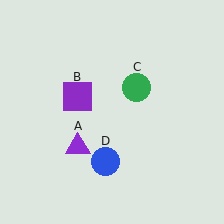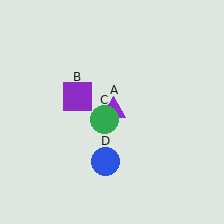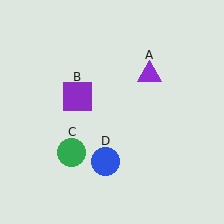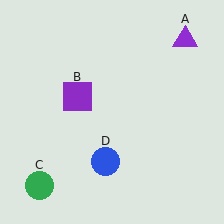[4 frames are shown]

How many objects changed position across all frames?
2 objects changed position: purple triangle (object A), green circle (object C).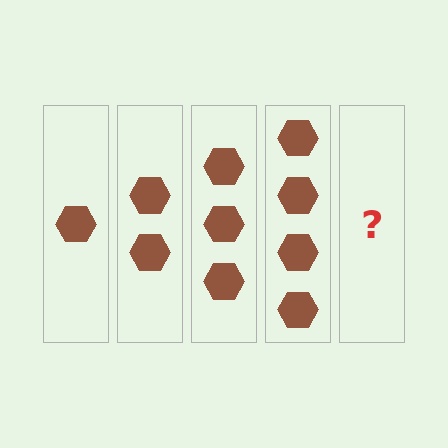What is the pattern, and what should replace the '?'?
The pattern is that each step adds one more hexagon. The '?' should be 5 hexagons.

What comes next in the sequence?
The next element should be 5 hexagons.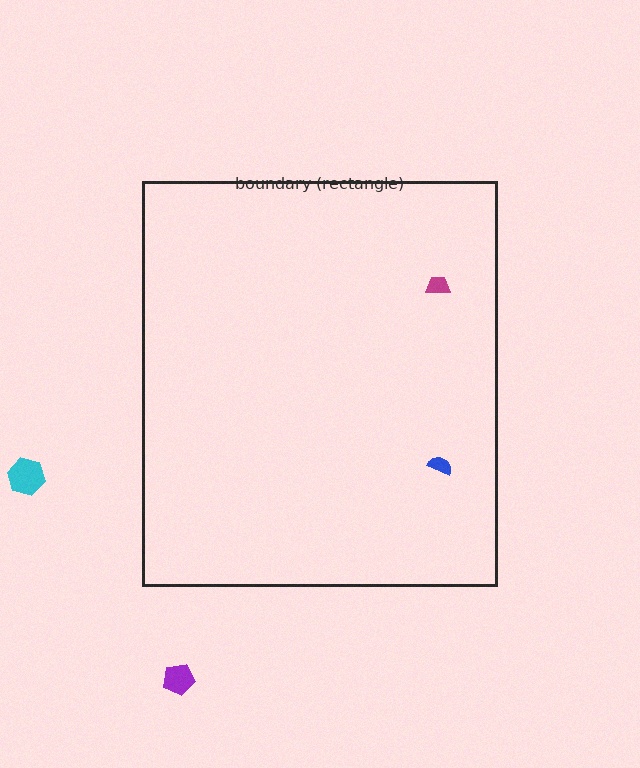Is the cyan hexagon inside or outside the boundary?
Outside.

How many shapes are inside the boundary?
2 inside, 2 outside.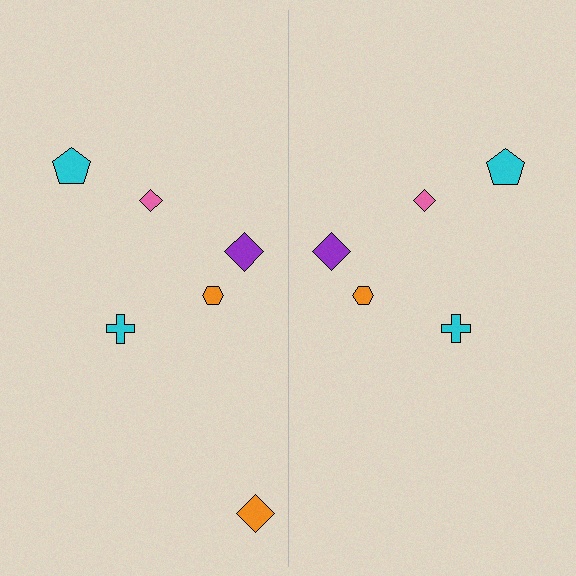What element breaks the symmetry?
A orange diamond is missing from the right side.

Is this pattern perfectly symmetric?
No, the pattern is not perfectly symmetric. A orange diamond is missing from the right side.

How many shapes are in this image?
There are 11 shapes in this image.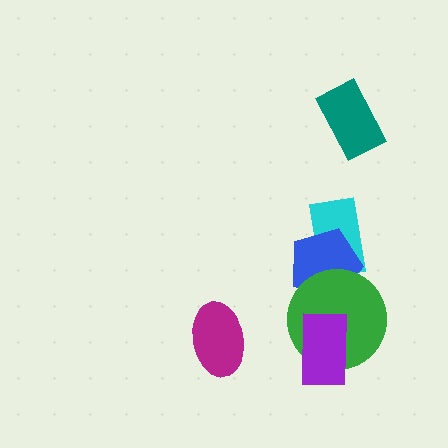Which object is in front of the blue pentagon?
The green circle is in front of the blue pentagon.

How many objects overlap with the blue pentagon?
2 objects overlap with the blue pentagon.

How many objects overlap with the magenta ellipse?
0 objects overlap with the magenta ellipse.